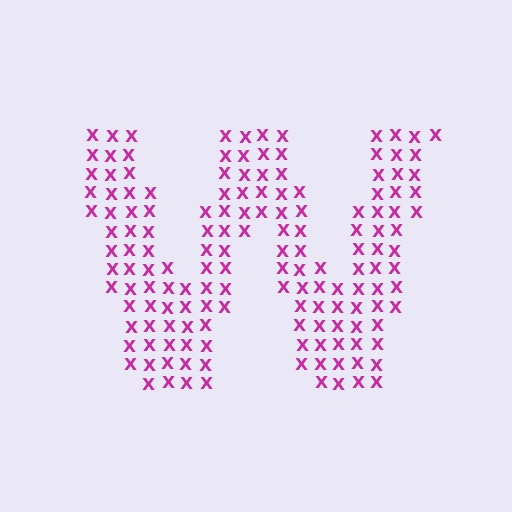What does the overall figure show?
The overall figure shows the letter W.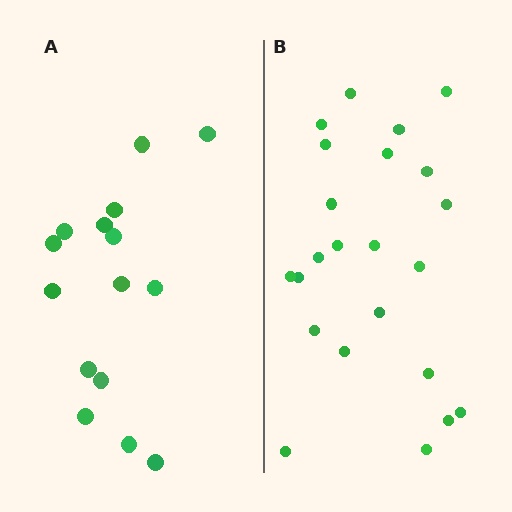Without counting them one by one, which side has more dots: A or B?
Region B (the right region) has more dots.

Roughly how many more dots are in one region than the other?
Region B has roughly 8 or so more dots than region A.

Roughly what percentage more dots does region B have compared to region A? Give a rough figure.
About 55% more.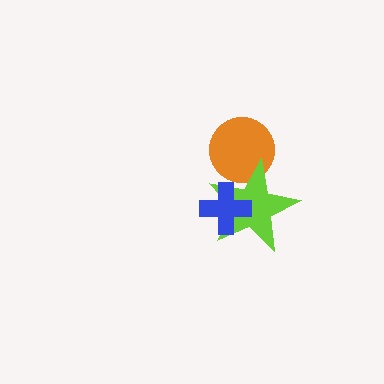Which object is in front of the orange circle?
The lime star is in front of the orange circle.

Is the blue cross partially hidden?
No, no other shape covers it.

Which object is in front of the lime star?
The blue cross is in front of the lime star.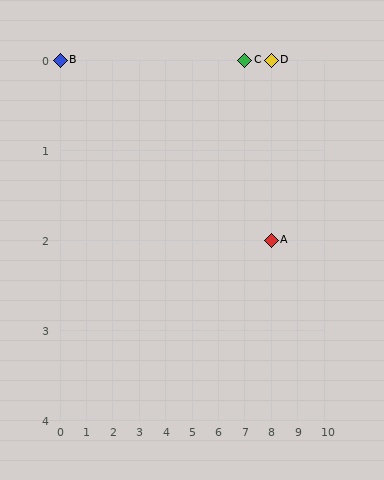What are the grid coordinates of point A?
Point A is at grid coordinates (8, 2).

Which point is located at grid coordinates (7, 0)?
Point C is at (7, 0).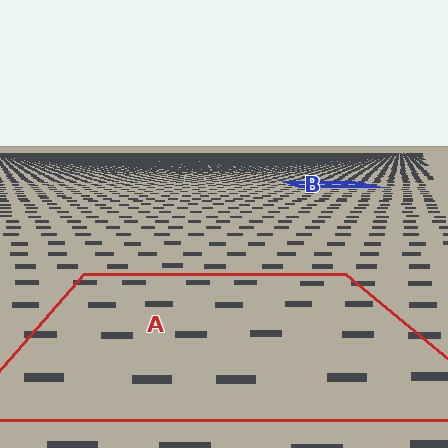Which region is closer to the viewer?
Region A is closer. The texture elements there are larger and more spread out.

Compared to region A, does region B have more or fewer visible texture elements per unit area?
Region B has more texture elements per unit area — they are packed more densely because it is farther away.